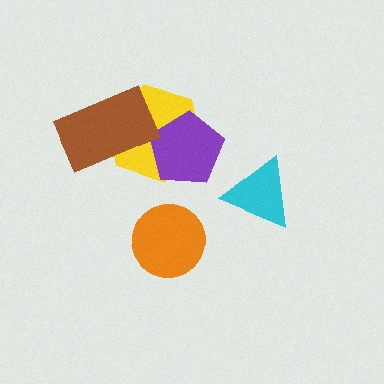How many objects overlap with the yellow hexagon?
2 objects overlap with the yellow hexagon.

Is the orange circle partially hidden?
No, no other shape covers it.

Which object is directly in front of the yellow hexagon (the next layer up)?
The purple pentagon is directly in front of the yellow hexagon.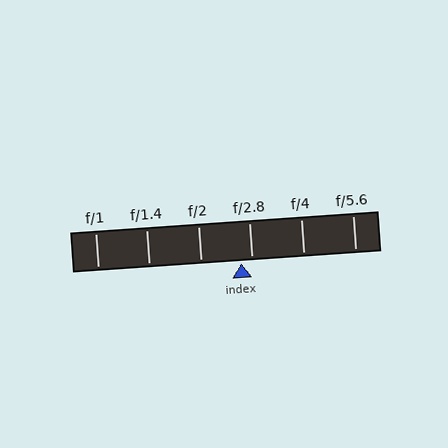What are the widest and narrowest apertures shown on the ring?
The widest aperture shown is f/1 and the narrowest is f/5.6.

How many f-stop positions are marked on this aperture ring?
There are 6 f-stop positions marked.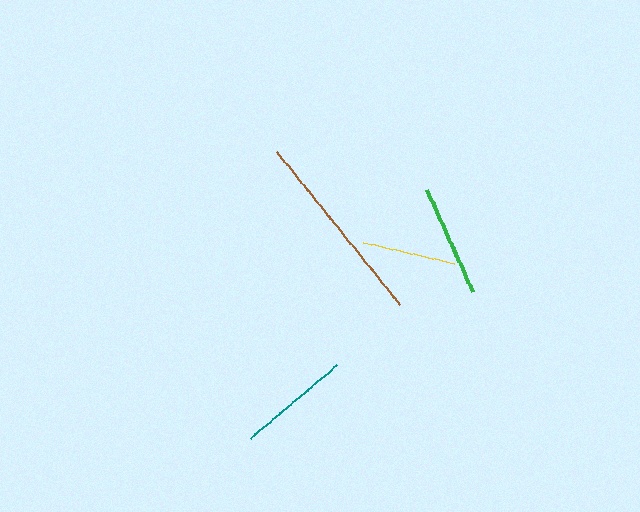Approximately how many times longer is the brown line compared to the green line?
The brown line is approximately 1.8 times the length of the green line.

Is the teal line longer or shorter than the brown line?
The brown line is longer than the teal line.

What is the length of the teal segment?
The teal segment is approximately 114 pixels long.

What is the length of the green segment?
The green segment is approximately 112 pixels long.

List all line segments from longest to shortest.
From longest to shortest: brown, teal, green, yellow.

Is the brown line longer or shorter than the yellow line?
The brown line is longer than the yellow line.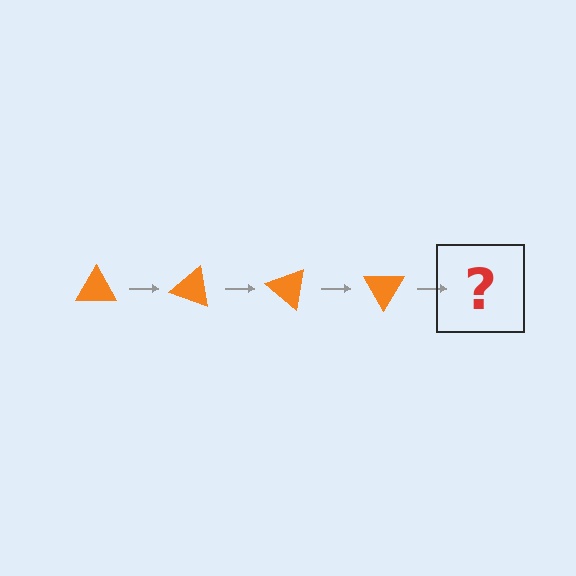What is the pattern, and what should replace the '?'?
The pattern is that the triangle rotates 20 degrees each step. The '?' should be an orange triangle rotated 80 degrees.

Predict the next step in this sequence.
The next step is an orange triangle rotated 80 degrees.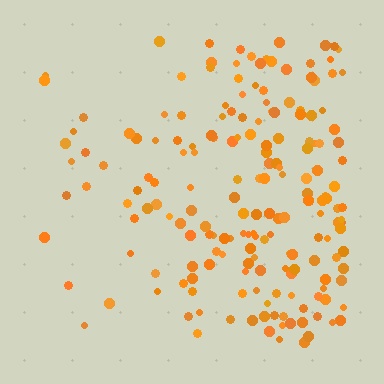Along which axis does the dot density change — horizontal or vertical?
Horizontal.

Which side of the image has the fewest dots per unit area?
The left.